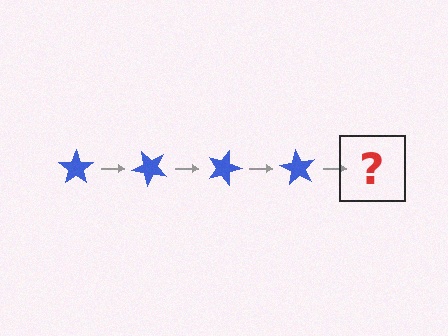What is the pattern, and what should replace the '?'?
The pattern is that the star rotates 45 degrees each step. The '?' should be a blue star rotated 180 degrees.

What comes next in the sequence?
The next element should be a blue star rotated 180 degrees.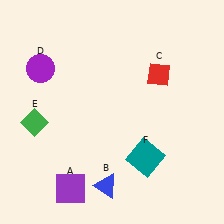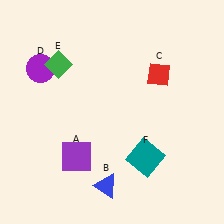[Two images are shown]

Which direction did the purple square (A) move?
The purple square (A) moved up.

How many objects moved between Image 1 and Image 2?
2 objects moved between the two images.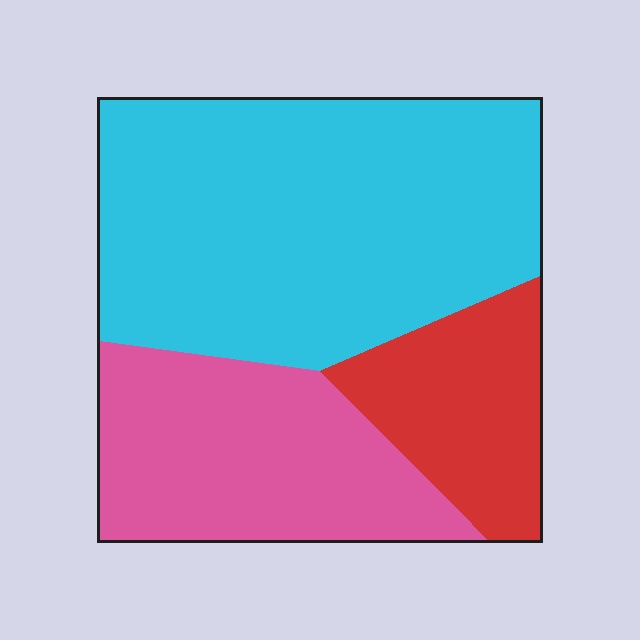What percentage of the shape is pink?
Pink covers 28% of the shape.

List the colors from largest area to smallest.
From largest to smallest: cyan, pink, red.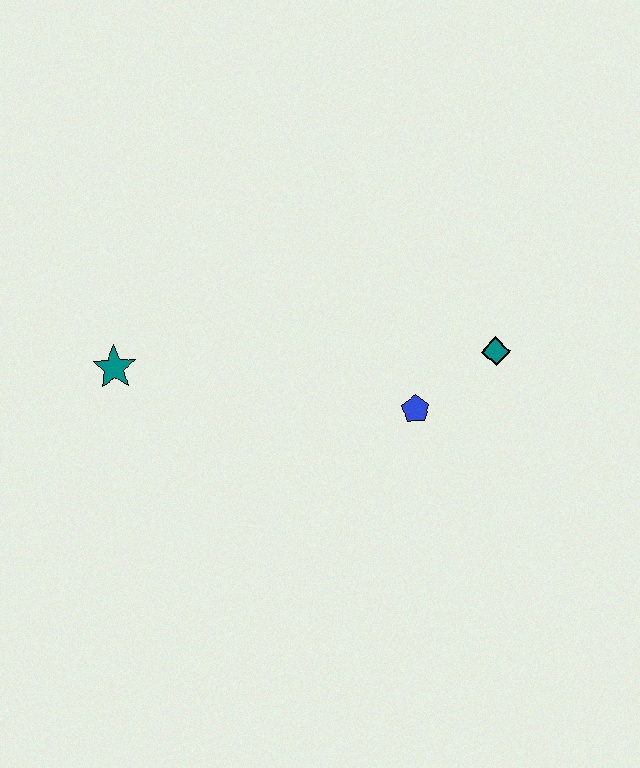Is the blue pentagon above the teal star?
No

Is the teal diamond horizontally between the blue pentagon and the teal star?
No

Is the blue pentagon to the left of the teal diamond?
Yes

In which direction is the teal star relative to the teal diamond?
The teal star is to the left of the teal diamond.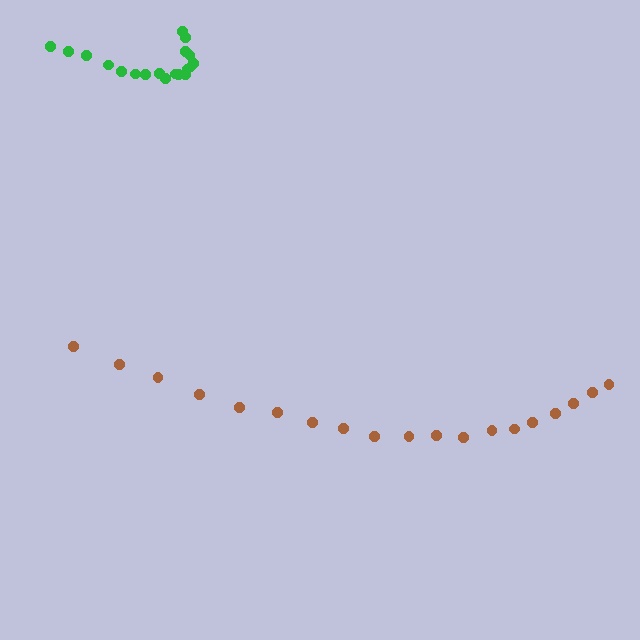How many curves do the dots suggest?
There are 2 distinct paths.